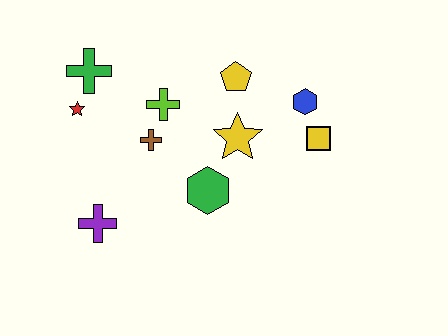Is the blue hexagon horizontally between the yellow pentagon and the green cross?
No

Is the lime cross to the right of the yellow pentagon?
No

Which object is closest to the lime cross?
The brown cross is closest to the lime cross.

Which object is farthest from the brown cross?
The yellow square is farthest from the brown cross.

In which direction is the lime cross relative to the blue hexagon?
The lime cross is to the left of the blue hexagon.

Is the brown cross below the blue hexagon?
Yes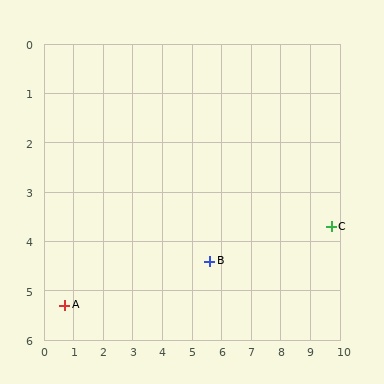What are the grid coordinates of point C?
Point C is at approximately (9.7, 3.7).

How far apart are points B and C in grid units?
Points B and C are about 4.2 grid units apart.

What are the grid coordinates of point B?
Point B is at approximately (5.6, 4.4).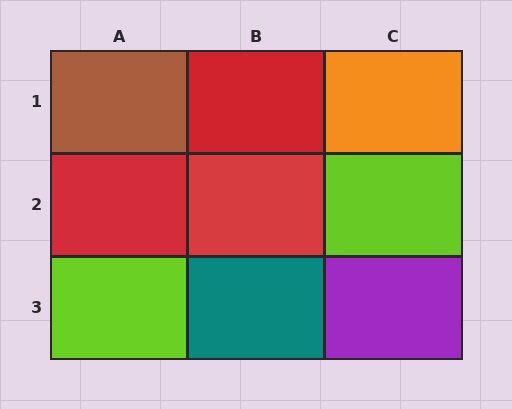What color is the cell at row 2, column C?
Lime.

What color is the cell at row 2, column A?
Red.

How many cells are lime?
2 cells are lime.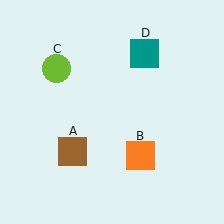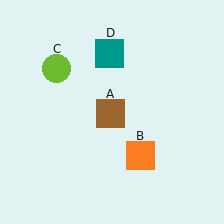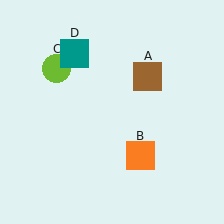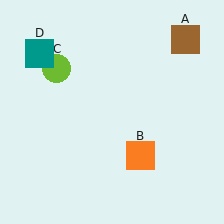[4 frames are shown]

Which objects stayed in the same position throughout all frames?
Orange square (object B) and lime circle (object C) remained stationary.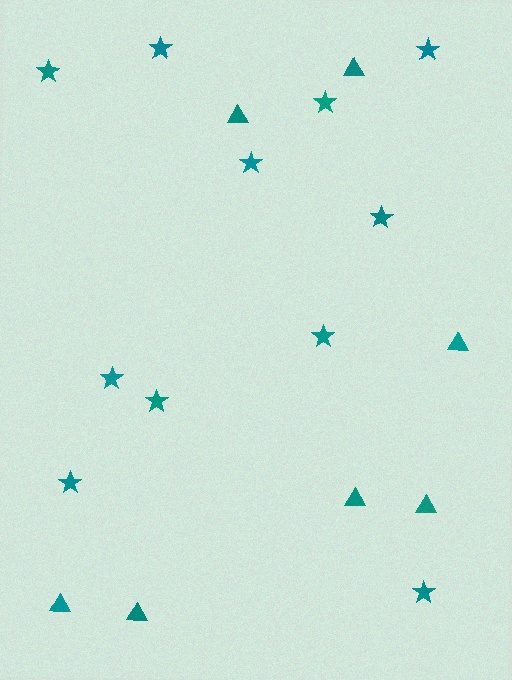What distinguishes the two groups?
There are 2 groups: one group of triangles (7) and one group of stars (11).